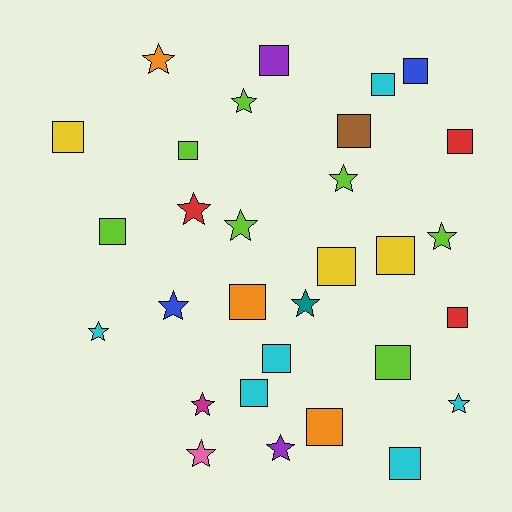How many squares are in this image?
There are 17 squares.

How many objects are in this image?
There are 30 objects.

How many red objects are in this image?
There are 3 red objects.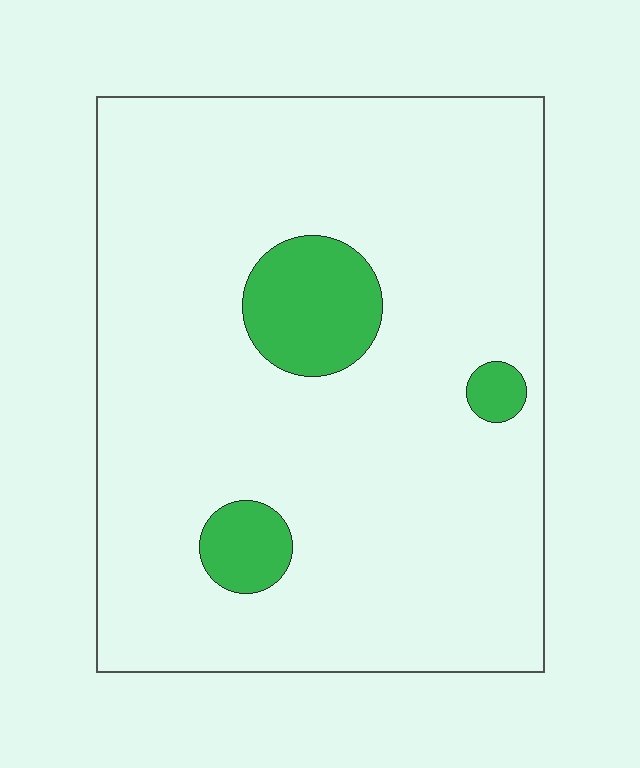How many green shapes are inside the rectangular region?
3.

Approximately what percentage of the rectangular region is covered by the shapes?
Approximately 10%.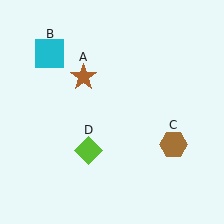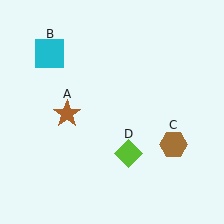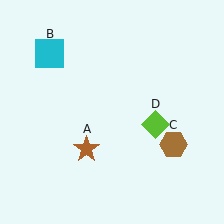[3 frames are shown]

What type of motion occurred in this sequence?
The brown star (object A), lime diamond (object D) rotated counterclockwise around the center of the scene.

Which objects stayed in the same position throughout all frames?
Cyan square (object B) and brown hexagon (object C) remained stationary.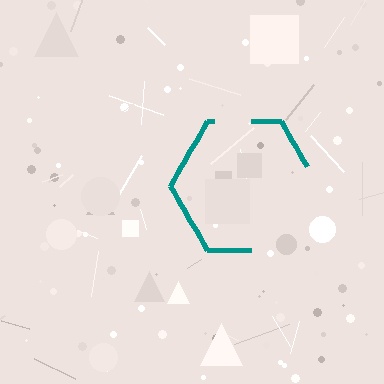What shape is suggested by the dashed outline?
The dashed outline suggests a hexagon.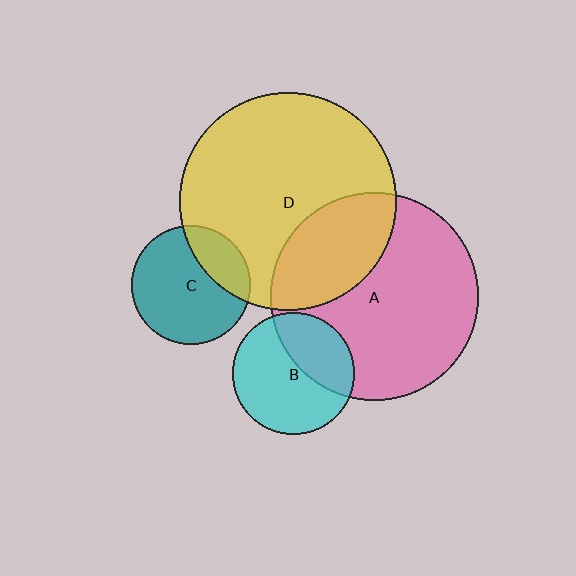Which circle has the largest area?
Circle D (yellow).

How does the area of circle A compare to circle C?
Approximately 3.0 times.